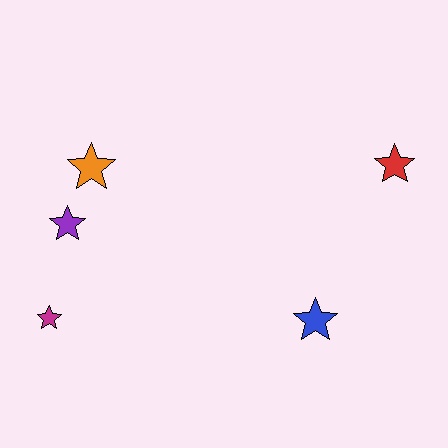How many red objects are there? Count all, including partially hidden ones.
There is 1 red object.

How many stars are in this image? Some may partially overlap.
There are 5 stars.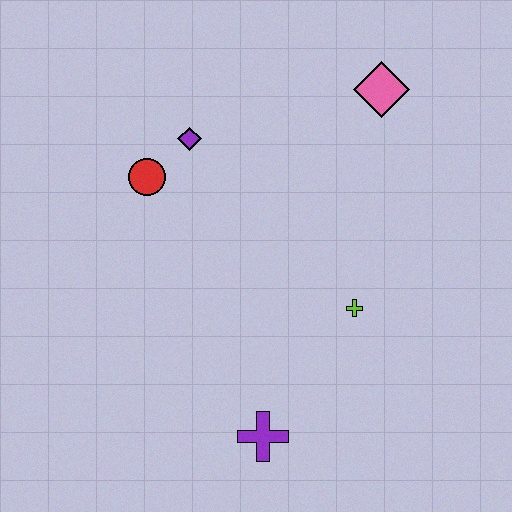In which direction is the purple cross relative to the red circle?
The purple cross is below the red circle.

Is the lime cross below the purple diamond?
Yes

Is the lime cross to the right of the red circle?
Yes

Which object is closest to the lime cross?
The purple cross is closest to the lime cross.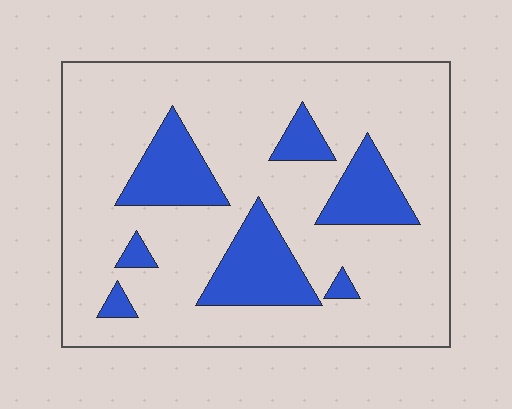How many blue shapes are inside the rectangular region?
7.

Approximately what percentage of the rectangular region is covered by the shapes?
Approximately 20%.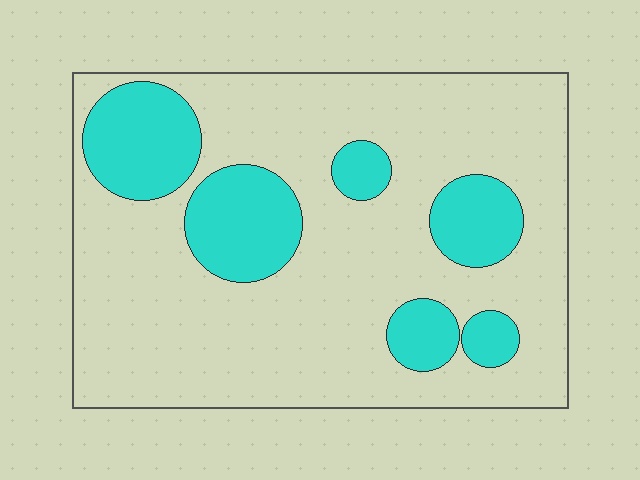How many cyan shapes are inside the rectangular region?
6.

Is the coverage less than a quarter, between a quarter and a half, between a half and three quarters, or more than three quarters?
Less than a quarter.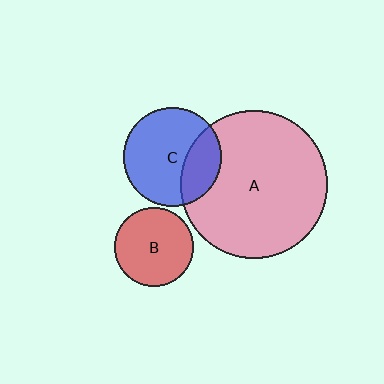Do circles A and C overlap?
Yes.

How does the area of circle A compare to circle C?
Approximately 2.3 times.